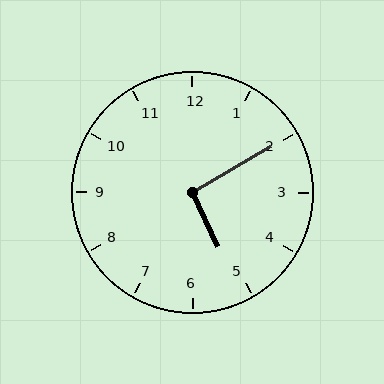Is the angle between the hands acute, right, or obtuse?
It is right.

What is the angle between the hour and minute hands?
Approximately 95 degrees.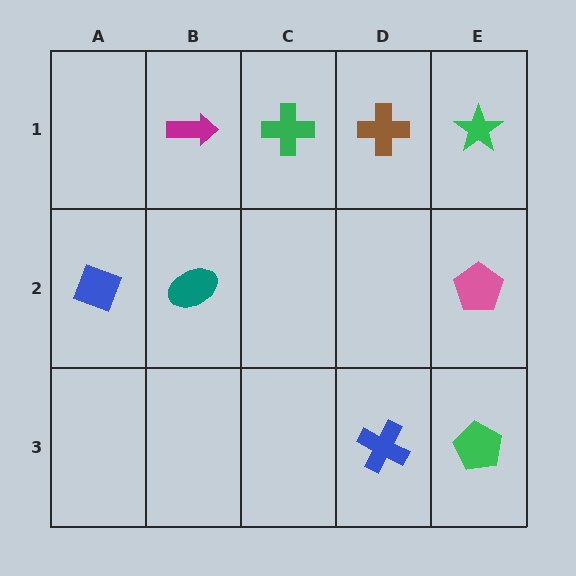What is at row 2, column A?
A blue diamond.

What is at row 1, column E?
A green star.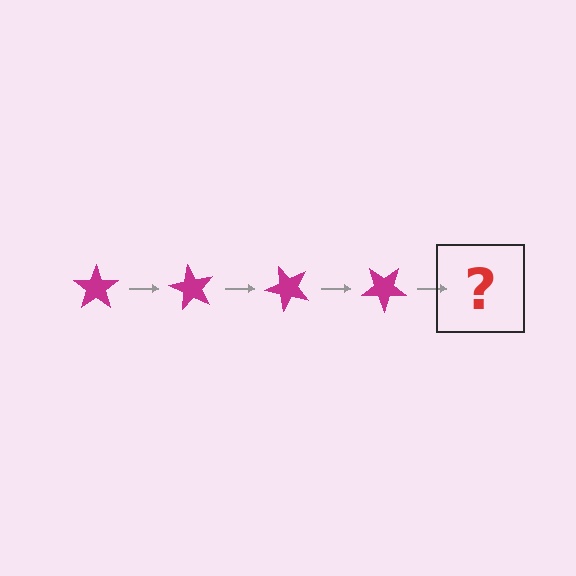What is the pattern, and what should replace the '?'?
The pattern is that the star rotates 60 degrees each step. The '?' should be a magenta star rotated 240 degrees.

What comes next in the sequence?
The next element should be a magenta star rotated 240 degrees.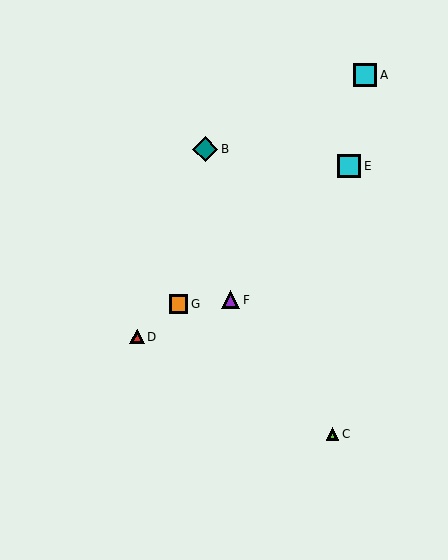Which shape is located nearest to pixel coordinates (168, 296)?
The orange square (labeled G) at (179, 304) is nearest to that location.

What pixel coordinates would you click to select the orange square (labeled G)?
Click at (179, 304) to select the orange square G.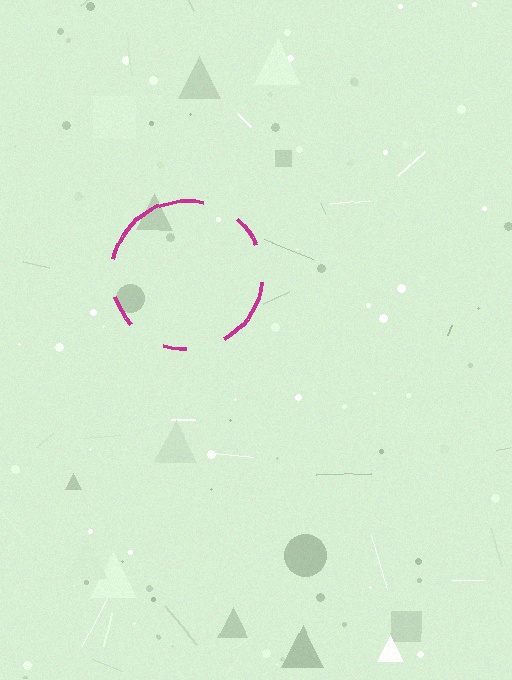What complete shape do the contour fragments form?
The contour fragments form a circle.